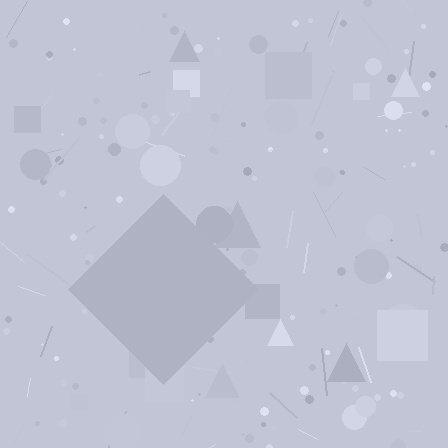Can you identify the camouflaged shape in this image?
The camouflaged shape is a diamond.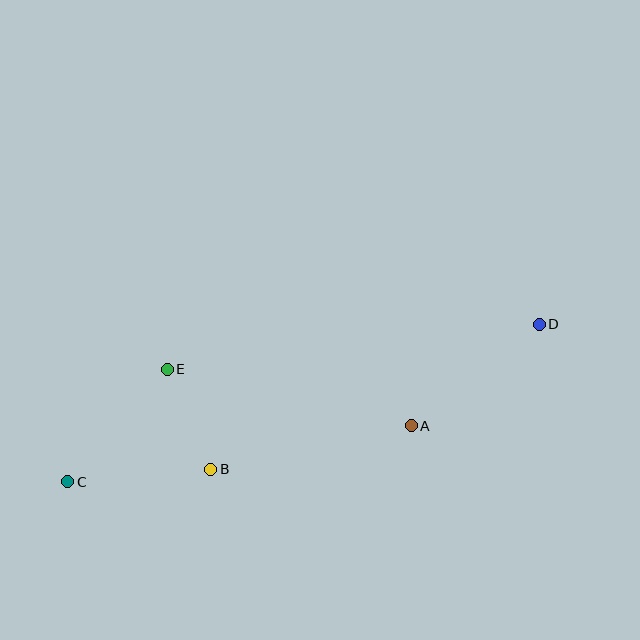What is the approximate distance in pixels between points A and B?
The distance between A and B is approximately 205 pixels.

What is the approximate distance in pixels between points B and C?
The distance between B and C is approximately 143 pixels.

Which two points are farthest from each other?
Points C and D are farthest from each other.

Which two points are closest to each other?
Points B and E are closest to each other.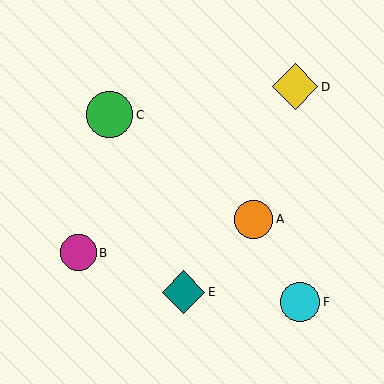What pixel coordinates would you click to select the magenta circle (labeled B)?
Click at (78, 253) to select the magenta circle B.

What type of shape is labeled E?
Shape E is a teal diamond.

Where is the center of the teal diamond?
The center of the teal diamond is at (183, 292).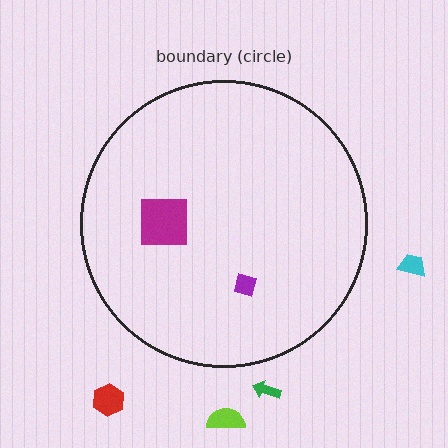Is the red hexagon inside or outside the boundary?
Outside.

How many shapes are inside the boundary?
2 inside, 4 outside.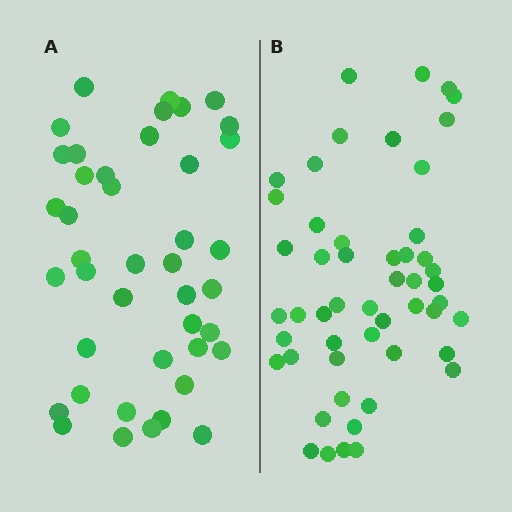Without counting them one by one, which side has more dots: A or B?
Region B (the right region) has more dots.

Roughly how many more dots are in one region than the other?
Region B has roughly 8 or so more dots than region A.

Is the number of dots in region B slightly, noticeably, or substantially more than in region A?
Region B has only slightly more — the two regions are fairly close. The ratio is roughly 1.2 to 1.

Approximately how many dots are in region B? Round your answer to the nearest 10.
About 50 dots. (The exact count is 51, which rounds to 50.)